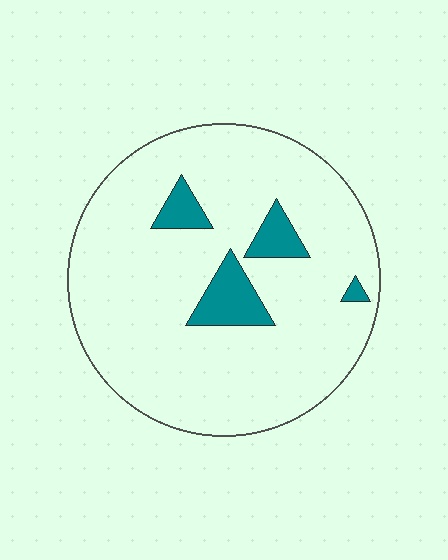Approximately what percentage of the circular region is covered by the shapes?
Approximately 10%.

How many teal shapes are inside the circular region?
4.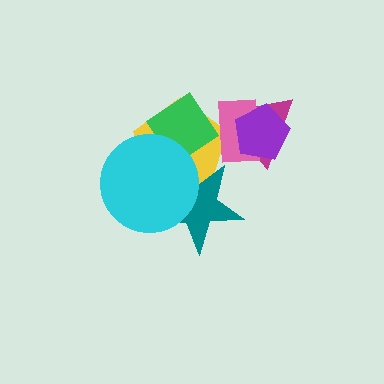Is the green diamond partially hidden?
Yes, it is partially covered by another shape.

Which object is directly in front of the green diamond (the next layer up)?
The pink rectangle is directly in front of the green diamond.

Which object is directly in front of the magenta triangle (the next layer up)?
The pink rectangle is directly in front of the magenta triangle.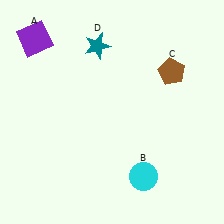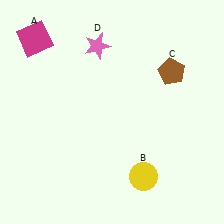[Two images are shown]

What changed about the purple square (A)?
In Image 1, A is purple. In Image 2, it changed to magenta.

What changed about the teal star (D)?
In Image 1, D is teal. In Image 2, it changed to pink.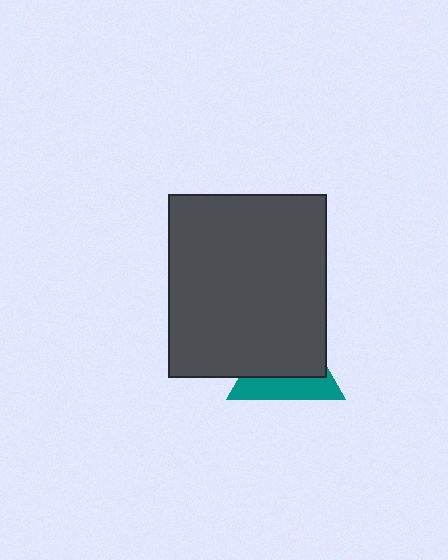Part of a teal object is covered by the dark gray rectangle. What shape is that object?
It is a triangle.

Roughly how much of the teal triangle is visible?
A small part of it is visible (roughly 38%).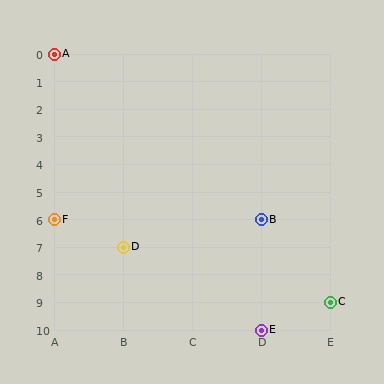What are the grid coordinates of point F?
Point F is at grid coordinates (A, 6).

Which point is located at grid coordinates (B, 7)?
Point D is at (B, 7).